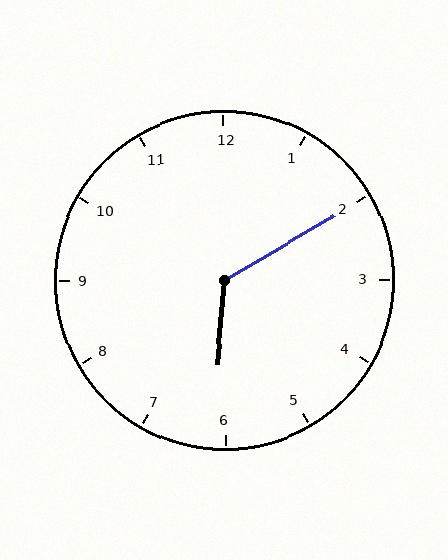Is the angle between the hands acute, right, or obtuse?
It is obtuse.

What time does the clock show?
6:10.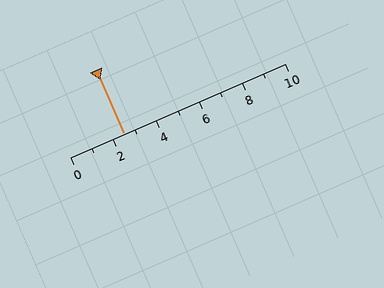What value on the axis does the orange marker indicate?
The marker indicates approximately 2.5.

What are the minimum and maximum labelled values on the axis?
The axis runs from 0 to 10.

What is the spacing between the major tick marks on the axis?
The major ticks are spaced 2 apart.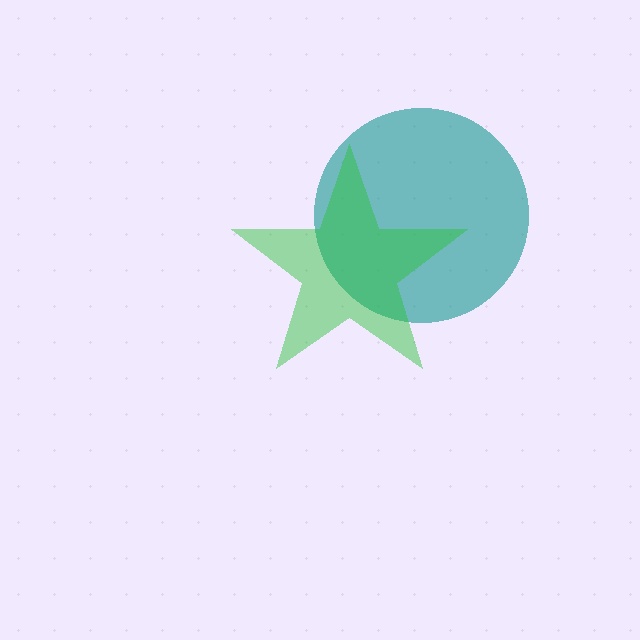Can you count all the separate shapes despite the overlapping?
Yes, there are 2 separate shapes.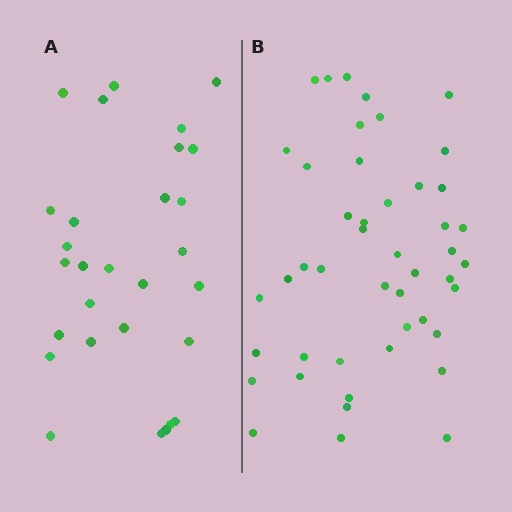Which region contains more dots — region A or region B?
Region B (the right region) has more dots.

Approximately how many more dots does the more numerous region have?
Region B has approximately 15 more dots than region A.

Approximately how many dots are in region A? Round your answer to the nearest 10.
About 30 dots. (The exact count is 29, which rounds to 30.)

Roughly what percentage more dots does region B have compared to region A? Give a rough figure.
About 60% more.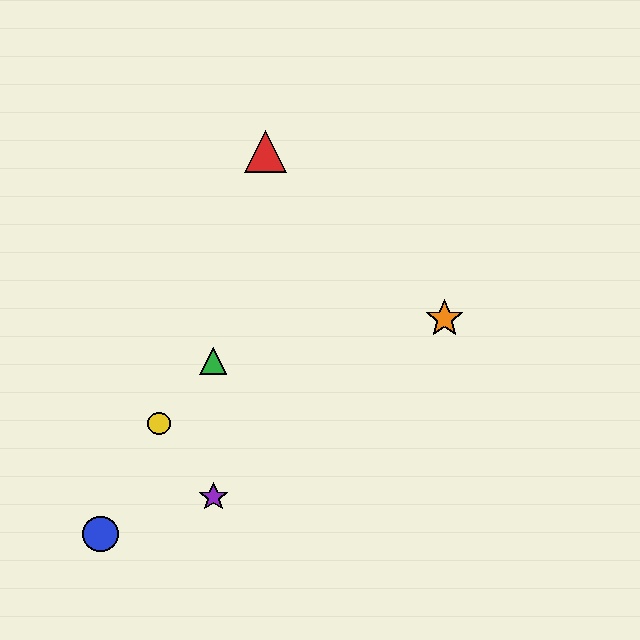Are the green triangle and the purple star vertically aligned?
Yes, both are at x≈213.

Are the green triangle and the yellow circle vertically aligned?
No, the green triangle is at x≈213 and the yellow circle is at x≈159.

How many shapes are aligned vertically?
2 shapes (the green triangle, the purple star) are aligned vertically.